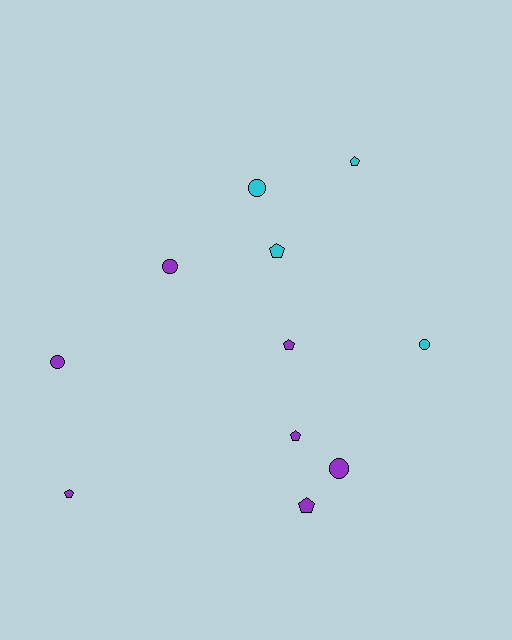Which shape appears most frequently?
Pentagon, with 6 objects.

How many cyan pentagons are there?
There are 2 cyan pentagons.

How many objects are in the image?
There are 11 objects.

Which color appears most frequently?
Purple, with 7 objects.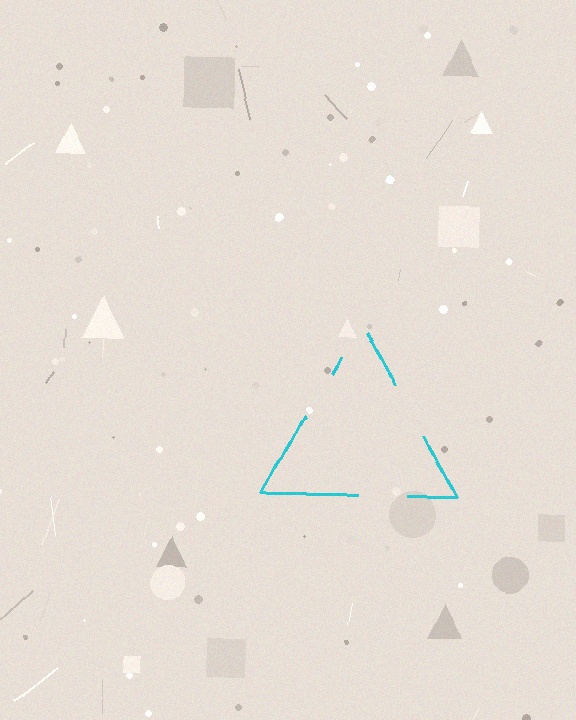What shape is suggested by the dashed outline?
The dashed outline suggests a triangle.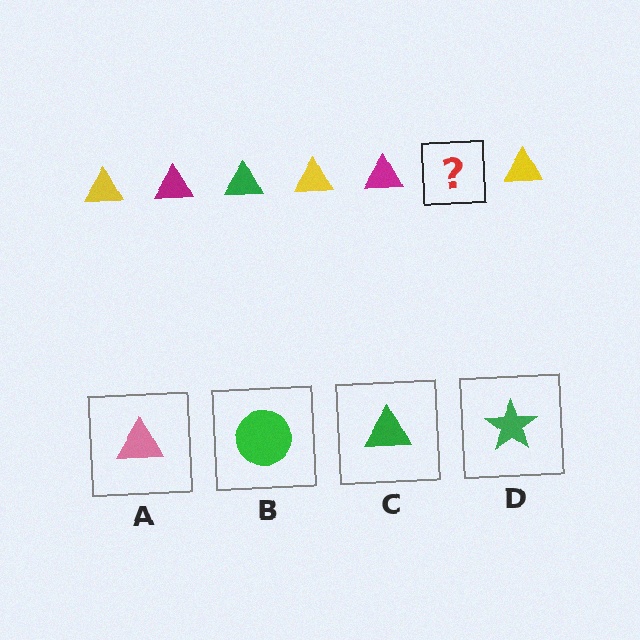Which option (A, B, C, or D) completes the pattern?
C.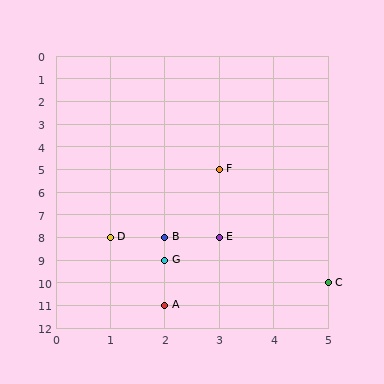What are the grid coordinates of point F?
Point F is at grid coordinates (3, 5).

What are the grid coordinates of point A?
Point A is at grid coordinates (2, 11).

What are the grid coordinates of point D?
Point D is at grid coordinates (1, 8).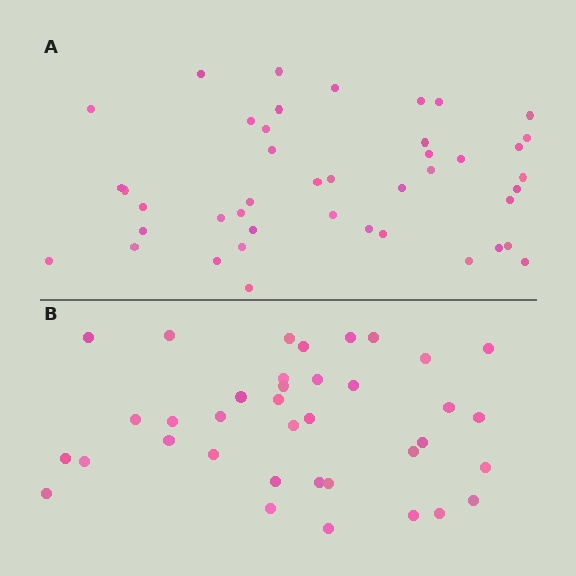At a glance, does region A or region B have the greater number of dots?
Region A (the top region) has more dots.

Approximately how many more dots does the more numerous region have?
Region A has about 6 more dots than region B.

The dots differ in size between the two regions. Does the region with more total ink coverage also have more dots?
No. Region B has more total ink coverage because its dots are larger, but region A actually contains more individual dots. Total area can be misleading — the number of items is what matters here.